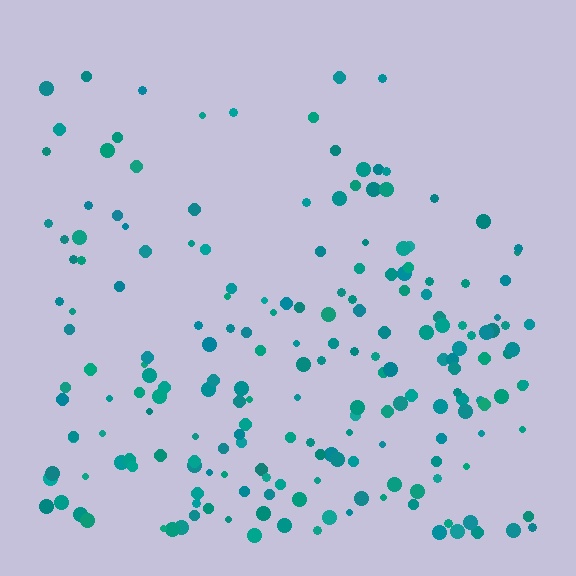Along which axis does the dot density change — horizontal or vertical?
Vertical.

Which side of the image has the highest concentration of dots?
The bottom.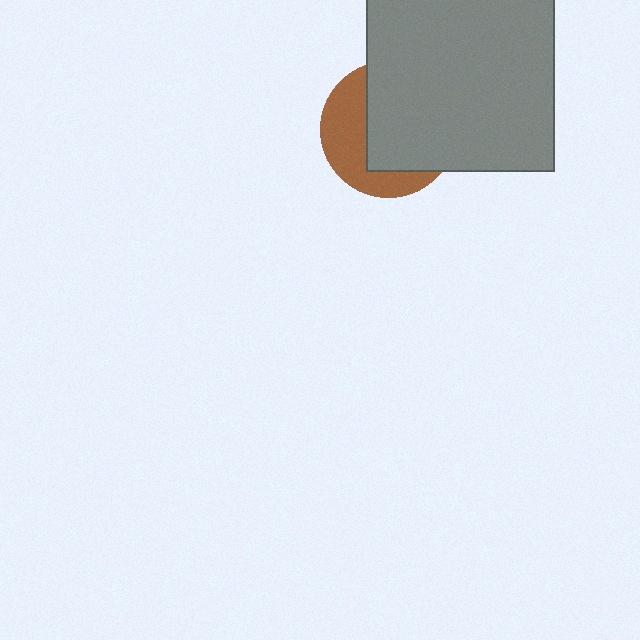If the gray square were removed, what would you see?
You would see the complete brown circle.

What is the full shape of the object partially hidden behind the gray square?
The partially hidden object is a brown circle.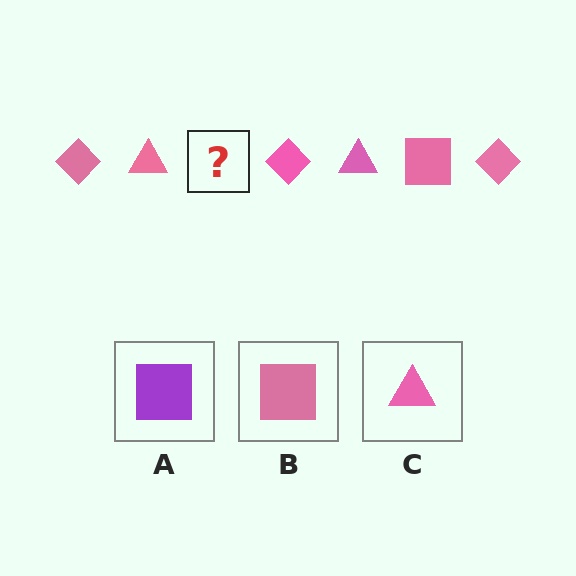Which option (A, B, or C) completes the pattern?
B.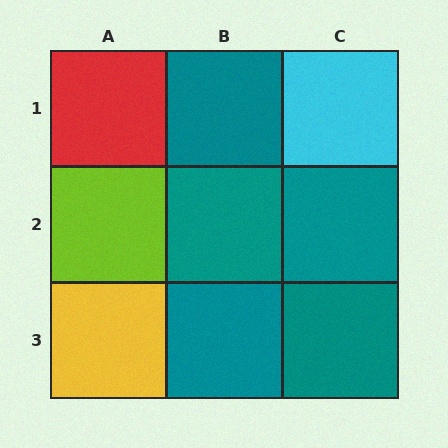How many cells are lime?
1 cell is lime.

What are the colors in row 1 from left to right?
Red, teal, cyan.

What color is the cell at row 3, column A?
Yellow.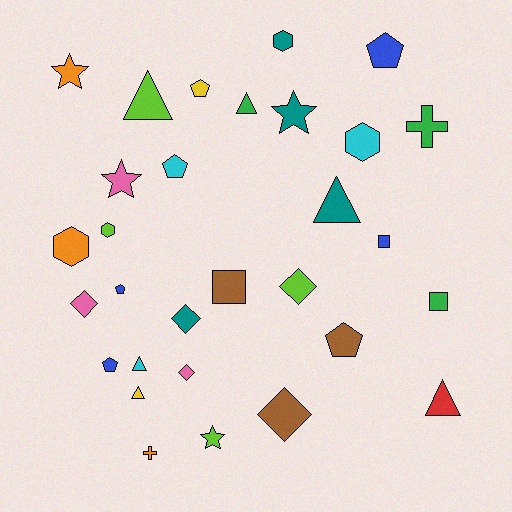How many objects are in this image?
There are 30 objects.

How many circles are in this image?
There are no circles.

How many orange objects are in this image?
There are 3 orange objects.